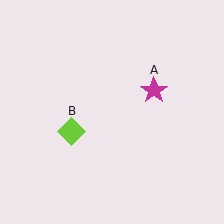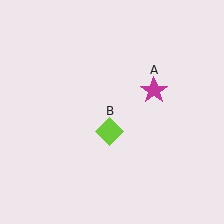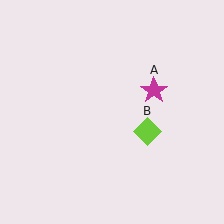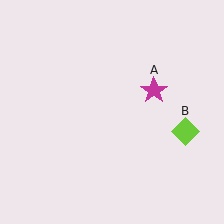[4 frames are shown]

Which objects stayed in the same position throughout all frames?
Magenta star (object A) remained stationary.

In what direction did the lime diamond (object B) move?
The lime diamond (object B) moved right.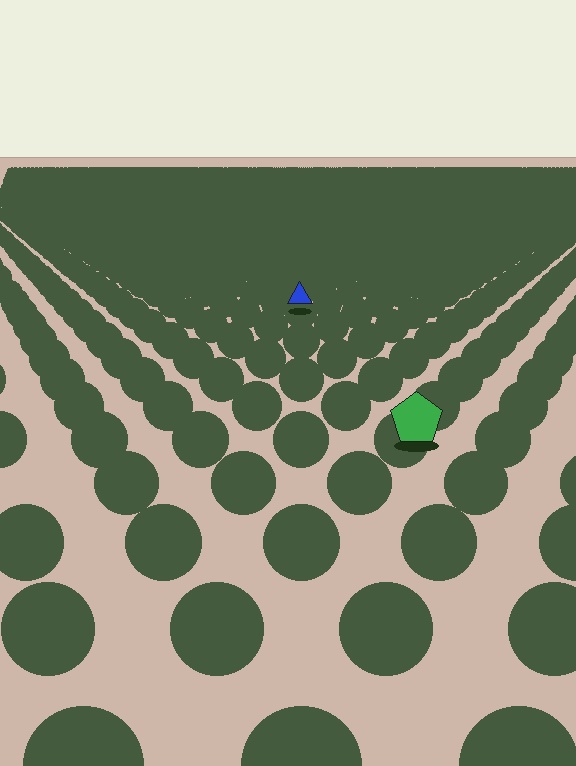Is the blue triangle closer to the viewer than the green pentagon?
No. The green pentagon is closer — you can tell from the texture gradient: the ground texture is coarser near it.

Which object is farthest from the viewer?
The blue triangle is farthest from the viewer. It appears smaller and the ground texture around it is denser.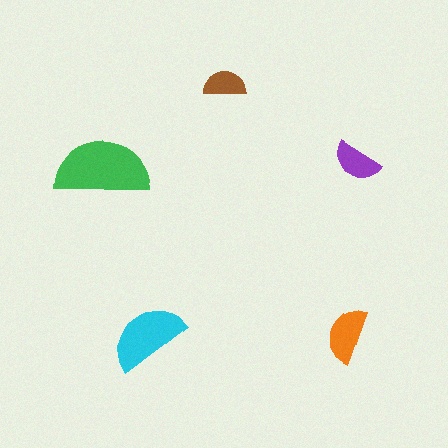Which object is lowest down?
The cyan semicircle is bottommost.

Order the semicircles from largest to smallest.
the green one, the cyan one, the orange one, the purple one, the brown one.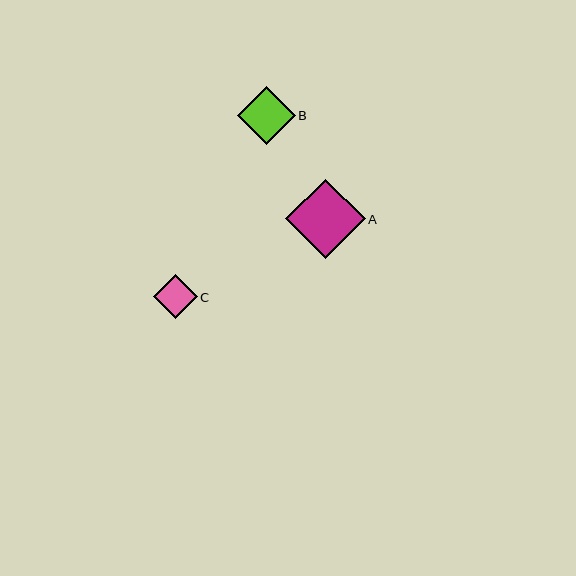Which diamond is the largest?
Diamond A is the largest with a size of approximately 79 pixels.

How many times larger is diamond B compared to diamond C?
Diamond B is approximately 1.3 times the size of diamond C.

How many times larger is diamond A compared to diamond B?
Diamond A is approximately 1.4 times the size of diamond B.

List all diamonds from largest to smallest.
From largest to smallest: A, B, C.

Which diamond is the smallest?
Diamond C is the smallest with a size of approximately 44 pixels.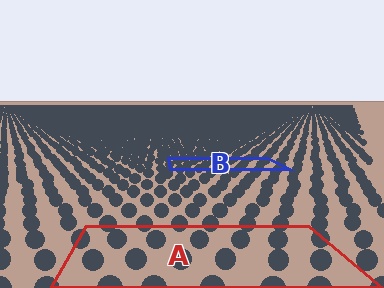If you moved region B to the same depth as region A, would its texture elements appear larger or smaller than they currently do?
They would appear larger. At a closer depth, the same texture elements are projected at a bigger on-screen size.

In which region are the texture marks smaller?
The texture marks are smaller in region B, because it is farther away.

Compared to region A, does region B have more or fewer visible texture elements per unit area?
Region B has more texture elements per unit area — they are packed more densely because it is farther away.